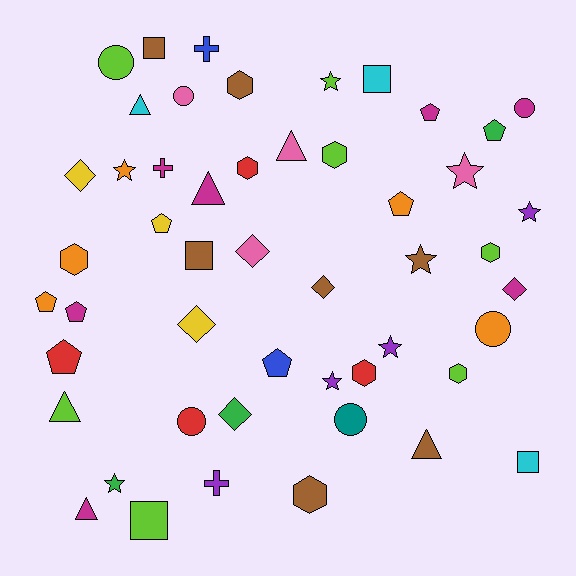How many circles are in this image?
There are 6 circles.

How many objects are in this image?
There are 50 objects.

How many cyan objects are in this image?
There are 3 cyan objects.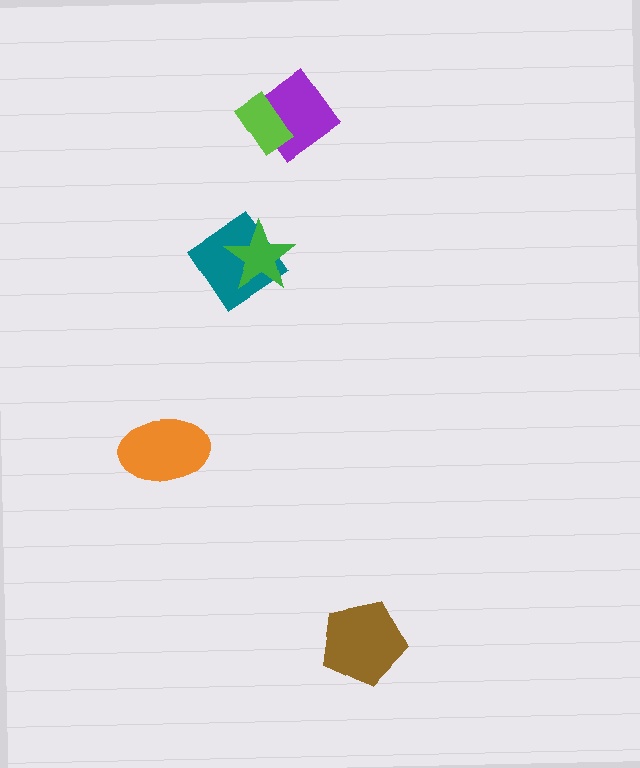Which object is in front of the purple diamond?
The lime rectangle is in front of the purple diamond.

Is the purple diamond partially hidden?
Yes, it is partially covered by another shape.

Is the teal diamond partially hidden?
Yes, it is partially covered by another shape.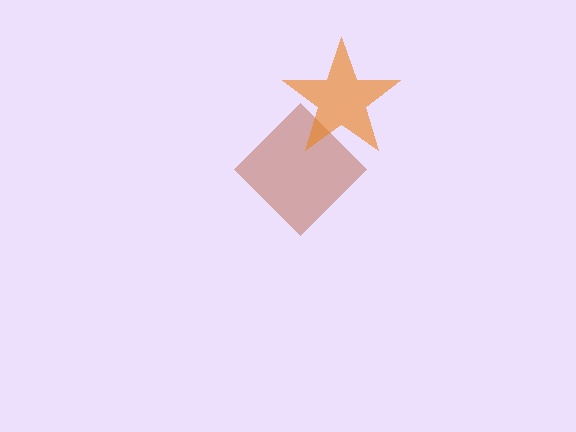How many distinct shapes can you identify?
There are 2 distinct shapes: a brown diamond, an orange star.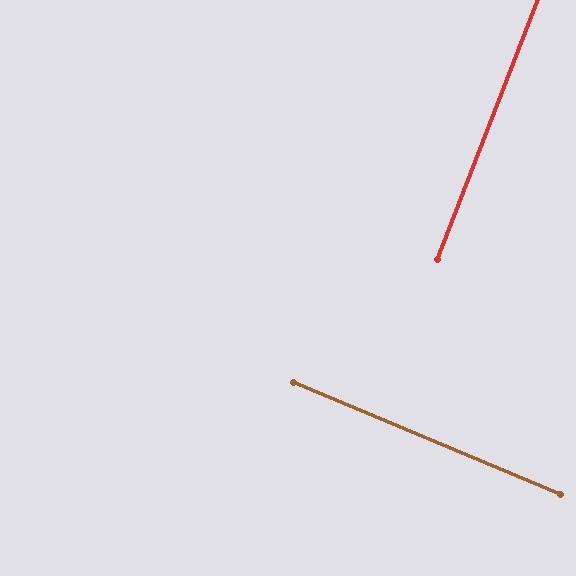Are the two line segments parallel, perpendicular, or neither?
Perpendicular — they meet at approximately 88°.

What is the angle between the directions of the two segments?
Approximately 88 degrees.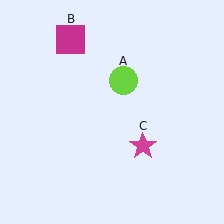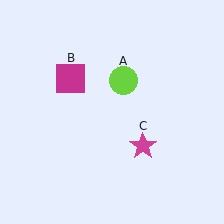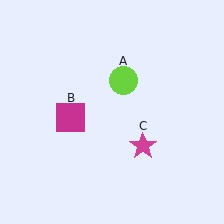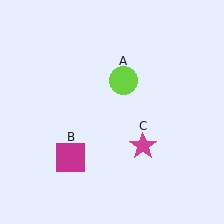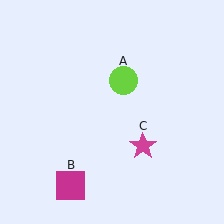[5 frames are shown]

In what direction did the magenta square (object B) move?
The magenta square (object B) moved down.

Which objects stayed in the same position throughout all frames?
Lime circle (object A) and magenta star (object C) remained stationary.